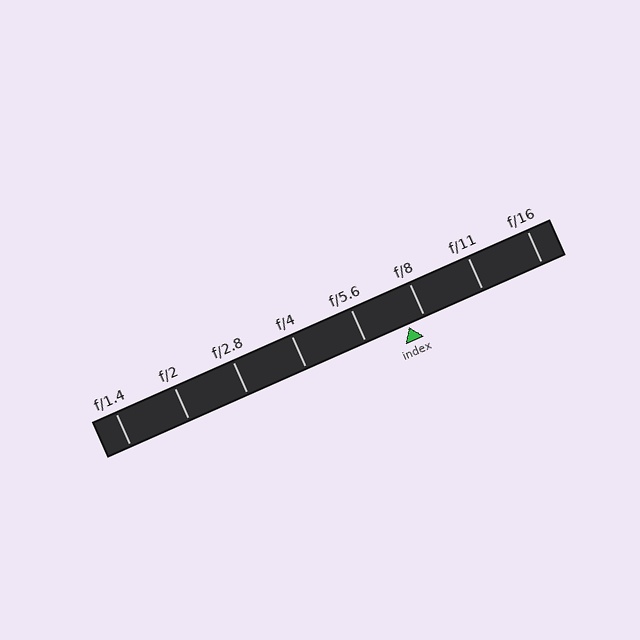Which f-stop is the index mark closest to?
The index mark is closest to f/8.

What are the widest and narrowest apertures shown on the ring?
The widest aperture shown is f/1.4 and the narrowest is f/16.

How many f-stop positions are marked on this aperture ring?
There are 8 f-stop positions marked.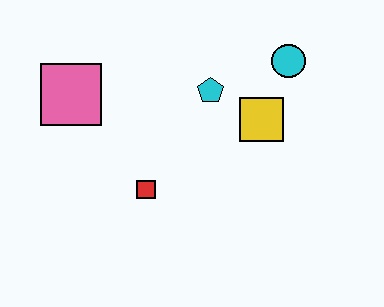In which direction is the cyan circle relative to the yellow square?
The cyan circle is above the yellow square.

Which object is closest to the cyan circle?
The yellow square is closest to the cyan circle.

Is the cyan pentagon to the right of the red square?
Yes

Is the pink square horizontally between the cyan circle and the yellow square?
No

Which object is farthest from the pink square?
The cyan circle is farthest from the pink square.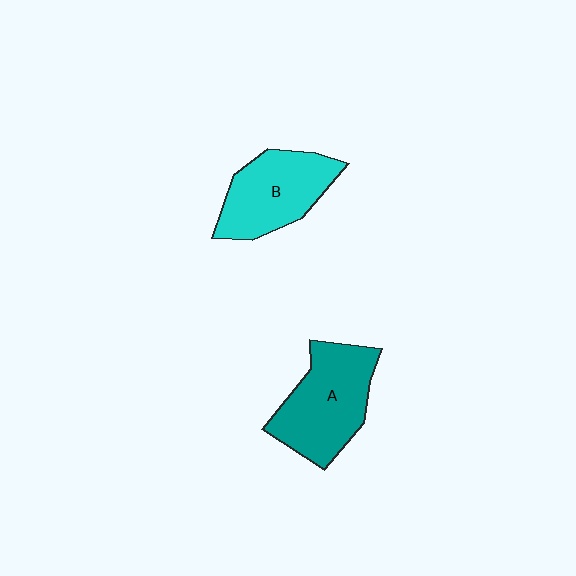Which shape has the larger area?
Shape A (teal).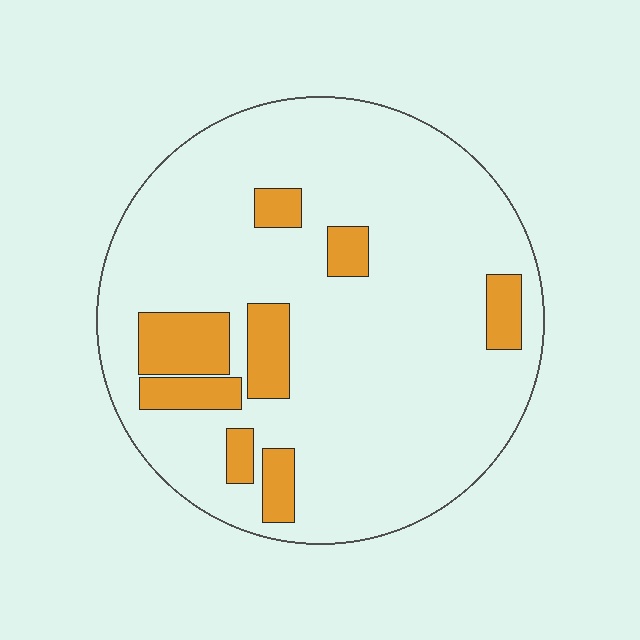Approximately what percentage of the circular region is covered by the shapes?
Approximately 15%.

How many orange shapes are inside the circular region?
8.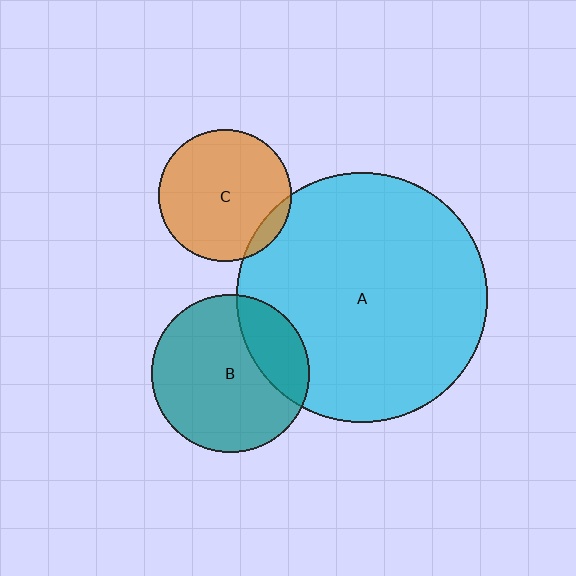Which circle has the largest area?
Circle A (cyan).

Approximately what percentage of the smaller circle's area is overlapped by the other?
Approximately 25%.